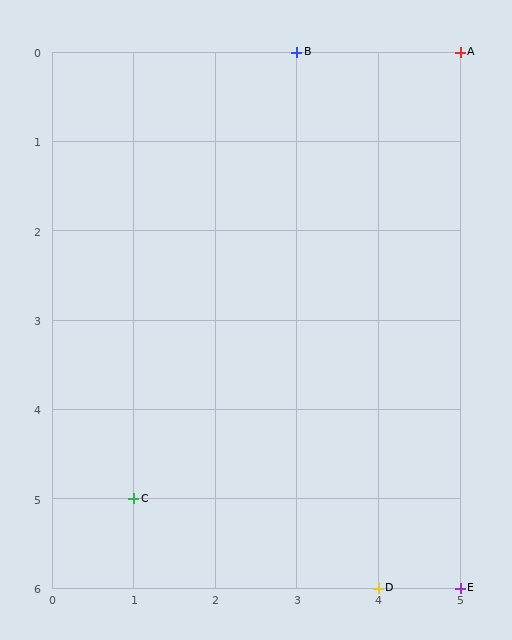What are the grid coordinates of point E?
Point E is at grid coordinates (5, 6).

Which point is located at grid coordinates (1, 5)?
Point C is at (1, 5).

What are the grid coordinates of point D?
Point D is at grid coordinates (4, 6).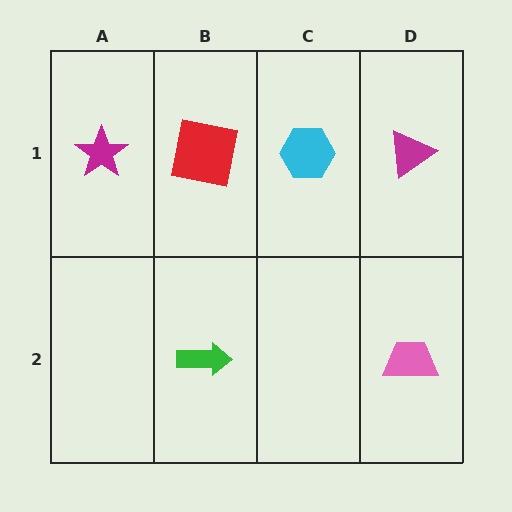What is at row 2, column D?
A pink trapezoid.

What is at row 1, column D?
A magenta triangle.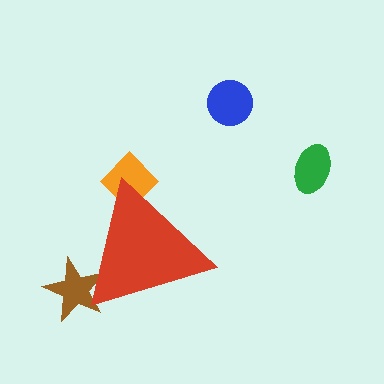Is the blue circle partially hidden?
No, the blue circle is fully visible.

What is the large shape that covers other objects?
A red triangle.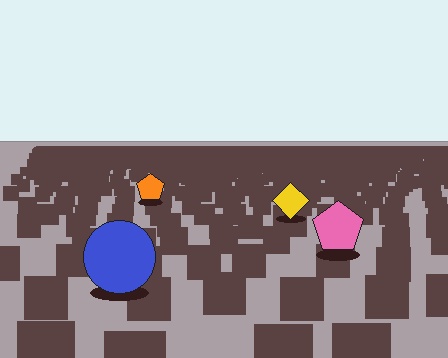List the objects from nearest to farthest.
From nearest to farthest: the blue circle, the pink pentagon, the yellow diamond, the orange pentagon.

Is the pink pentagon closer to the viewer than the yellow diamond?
Yes. The pink pentagon is closer — you can tell from the texture gradient: the ground texture is coarser near it.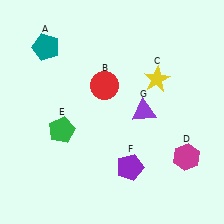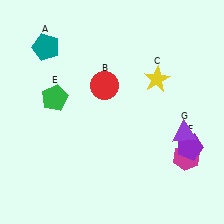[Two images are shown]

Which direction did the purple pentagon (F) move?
The purple pentagon (F) moved right.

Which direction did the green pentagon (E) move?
The green pentagon (E) moved up.